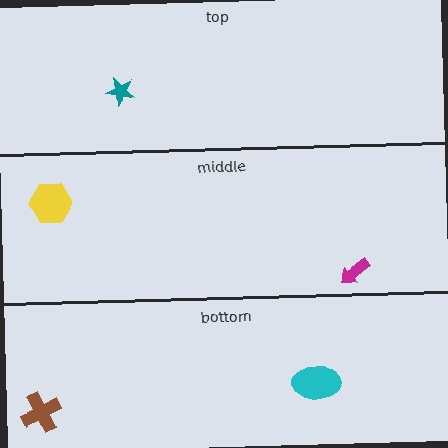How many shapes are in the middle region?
2.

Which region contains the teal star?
The top region.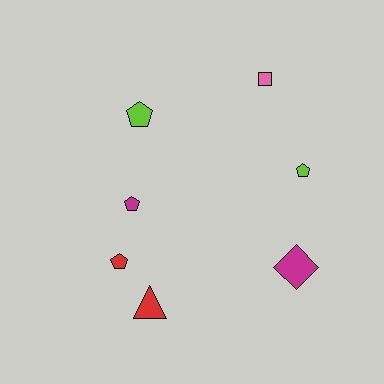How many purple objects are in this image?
There are no purple objects.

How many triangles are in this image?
There is 1 triangle.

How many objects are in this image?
There are 7 objects.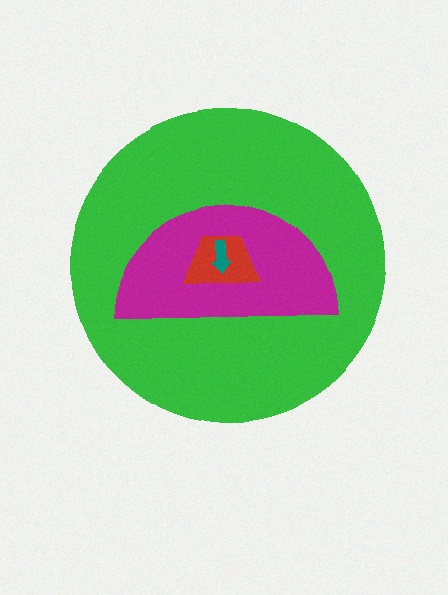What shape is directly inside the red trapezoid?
The teal arrow.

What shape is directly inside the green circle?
The magenta semicircle.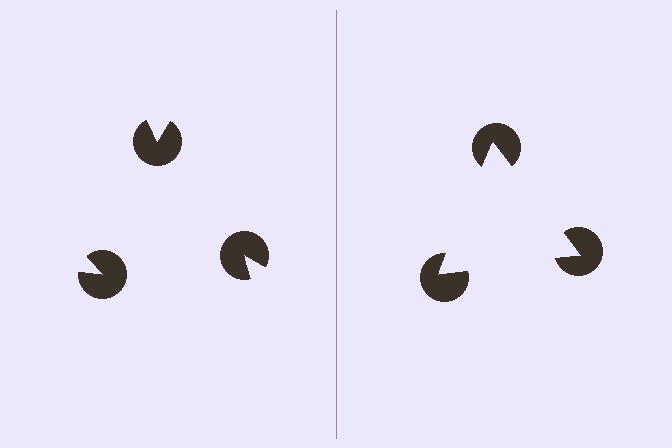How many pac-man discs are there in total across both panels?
6 — 3 on each side.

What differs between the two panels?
The pac-man discs are positioned identically on both sides; only the wedge orientations differ. On the right they align to a triangle; on the left they are misaligned.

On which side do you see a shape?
An illusory triangle appears on the right side. On the left side the wedge cuts are rotated, so no coherent shape forms.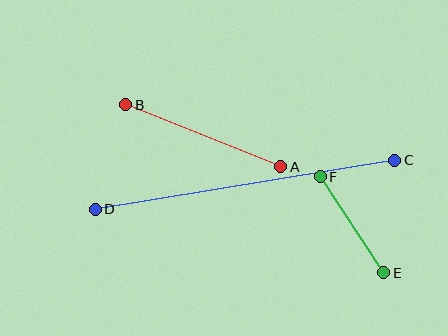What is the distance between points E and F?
The distance is approximately 115 pixels.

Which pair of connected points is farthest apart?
Points C and D are farthest apart.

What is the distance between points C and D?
The distance is approximately 304 pixels.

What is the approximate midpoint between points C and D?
The midpoint is at approximately (245, 185) pixels.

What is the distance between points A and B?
The distance is approximately 167 pixels.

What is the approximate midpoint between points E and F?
The midpoint is at approximately (352, 225) pixels.